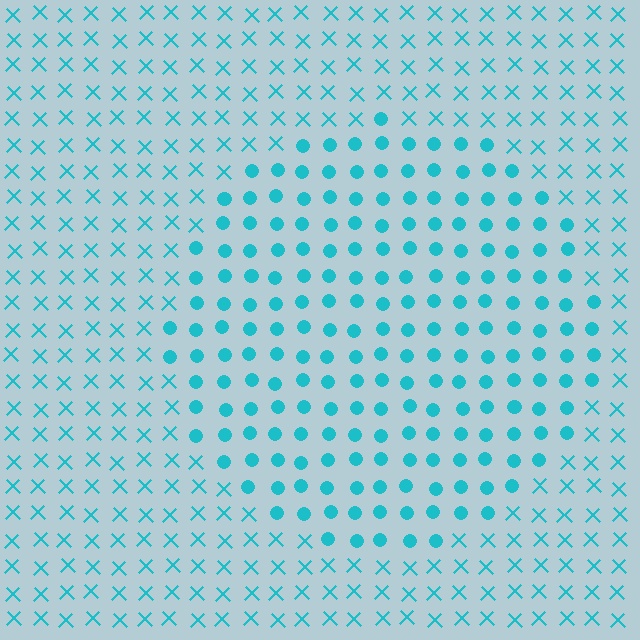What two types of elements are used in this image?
The image uses circles inside the circle region and X marks outside it.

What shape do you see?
I see a circle.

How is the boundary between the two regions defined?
The boundary is defined by a change in element shape: circles inside vs. X marks outside. All elements share the same color and spacing.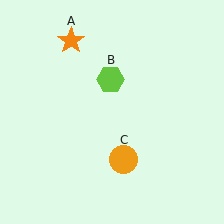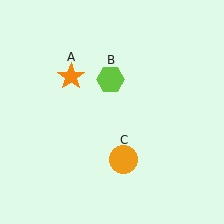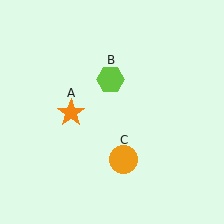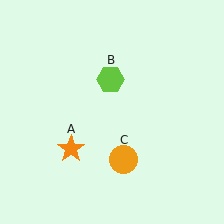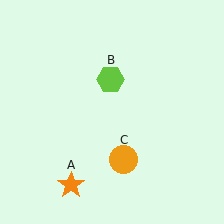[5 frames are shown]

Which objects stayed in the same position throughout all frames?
Lime hexagon (object B) and orange circle (object C) remained stationary.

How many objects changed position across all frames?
1 object changed position: orange star (object A).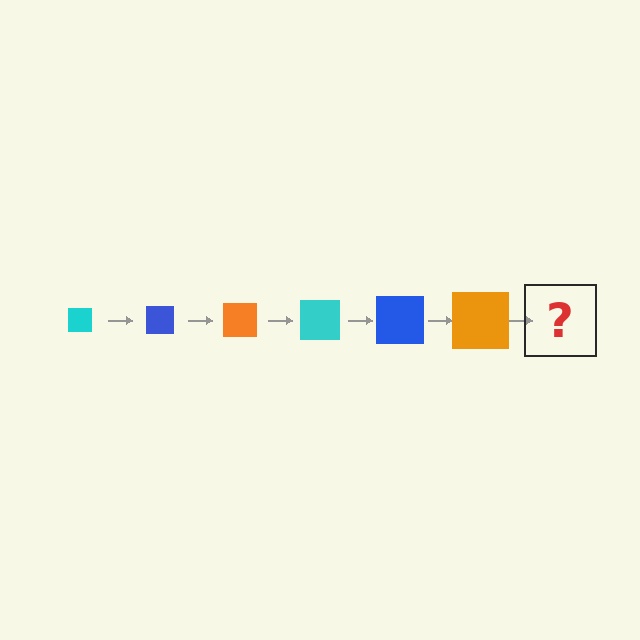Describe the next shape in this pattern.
It should be a cyan square, larger than the previous one.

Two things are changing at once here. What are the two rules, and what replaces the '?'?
The two rules are that the square grows larger each step and the color cycles through cyan, blue, and orange. The '?' should be a cyan square, larger than the previous one.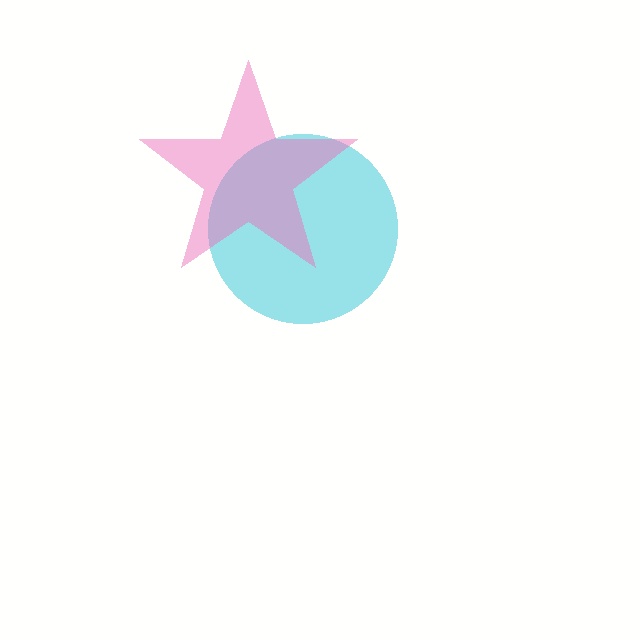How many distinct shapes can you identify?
There are 2 distinct shapes: a cyan circle, a pink star.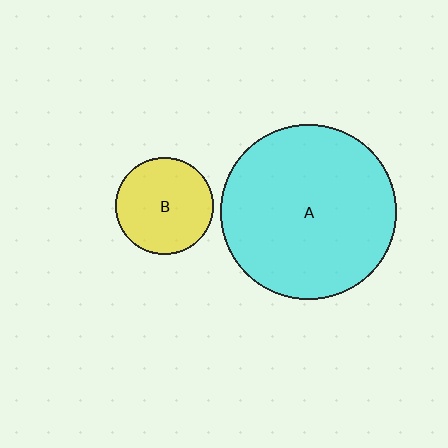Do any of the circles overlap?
No, none of the circles overlap.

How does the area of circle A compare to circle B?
Approximately 3.3 times.